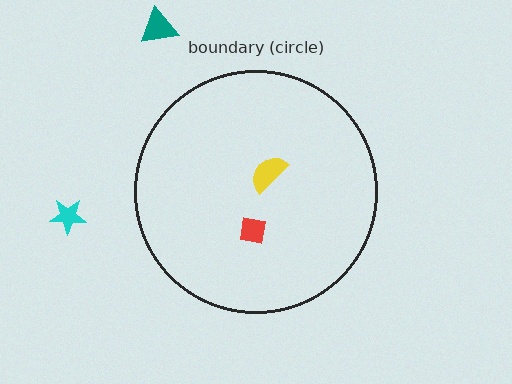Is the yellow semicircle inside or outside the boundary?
Inside.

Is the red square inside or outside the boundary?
Inside.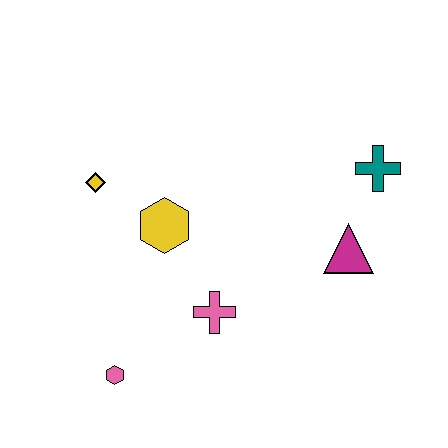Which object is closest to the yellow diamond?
The yellow hexagon is closest to the yellow diamond.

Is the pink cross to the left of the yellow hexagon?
No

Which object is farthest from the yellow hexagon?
The teal cross is farthest from the yellow hexagon.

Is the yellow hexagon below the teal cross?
Yes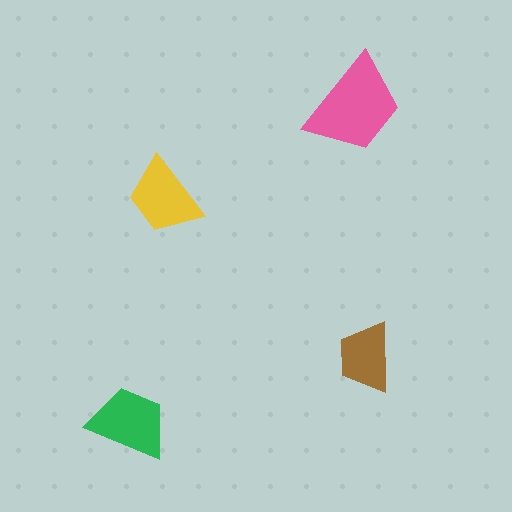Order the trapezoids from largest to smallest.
the pink one, the green one, the yellow one, the brown one.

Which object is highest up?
The pink trapezoid is topmost.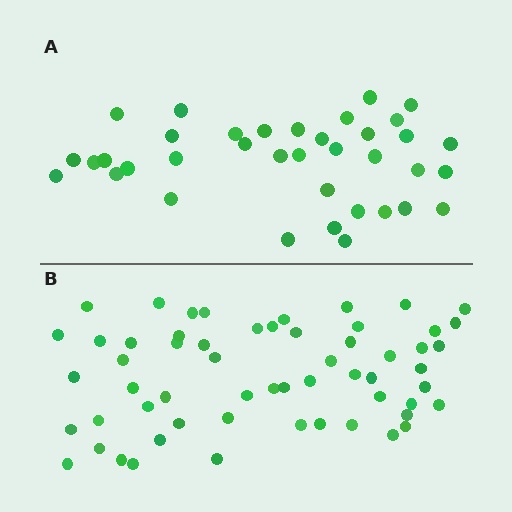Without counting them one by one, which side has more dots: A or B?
Region B (the bottom region) has more dots.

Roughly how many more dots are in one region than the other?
Region B has approximately 20 more dots than region A.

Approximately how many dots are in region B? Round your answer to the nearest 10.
About 60 dots. (The exact count is 58, which rounds to 60.)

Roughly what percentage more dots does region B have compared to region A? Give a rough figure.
About 55% more.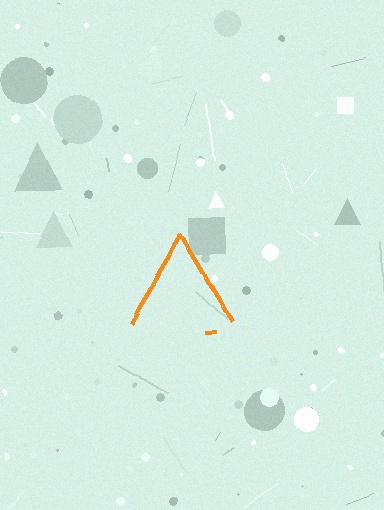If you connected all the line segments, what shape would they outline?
They would outline a triangle.